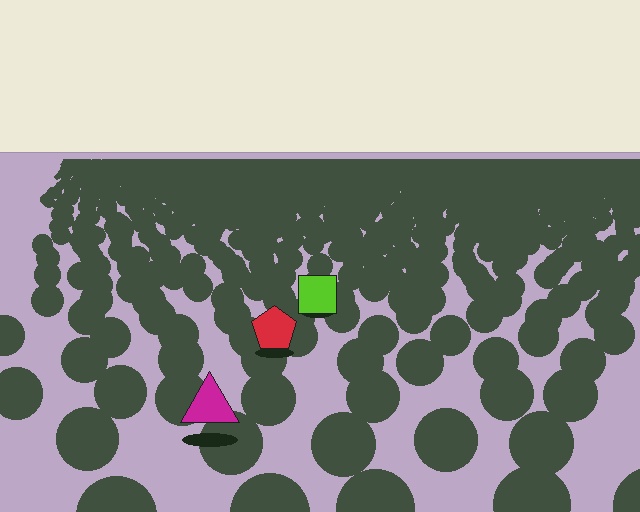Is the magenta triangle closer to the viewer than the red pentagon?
Yes. The magenta triangle is closer — you can tell from the texture gradient: the ground texture is coarser near it.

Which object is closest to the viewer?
The magenta triangle is closest. The texture marks near it are larger and more spread out.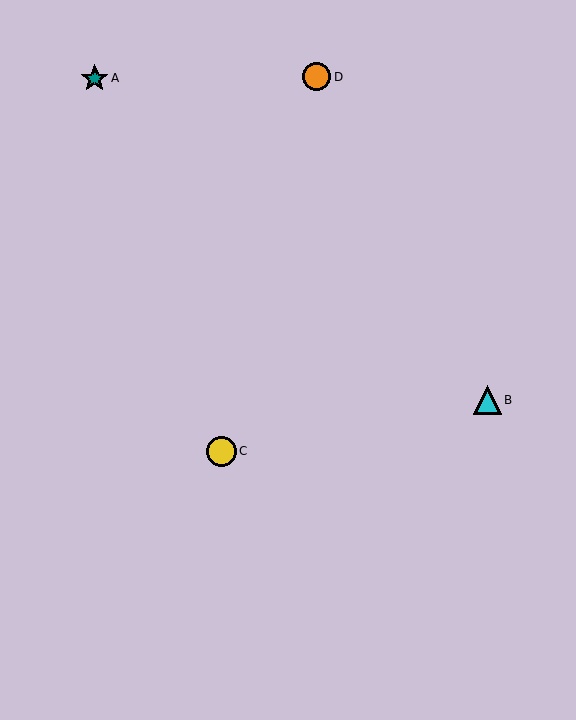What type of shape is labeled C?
Shape C is a yellow circle.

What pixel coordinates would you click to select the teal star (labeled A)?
Click at (95, 78) to select the teal star A.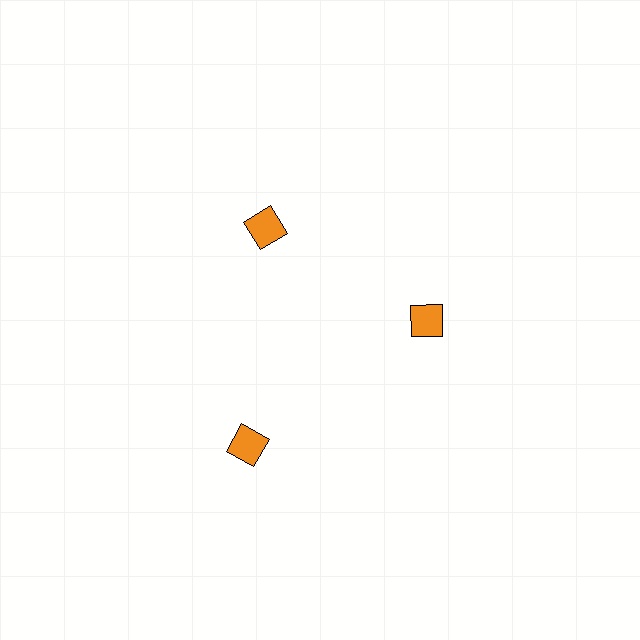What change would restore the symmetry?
The symmetry would be restored by moving it inward, back onto the ring so that all 3 squares sit at equal angles and equal distance from the center.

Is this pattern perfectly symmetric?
No. The 3 orange squares are arranged in a ring, but one element near the 7 o'clock position is pushed outward from the center, breaking the 3-fold rotational symmetry.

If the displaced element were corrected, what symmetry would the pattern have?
It would have 3-fold rotational symmetry — the pattern would map onto itself every 120 degrees.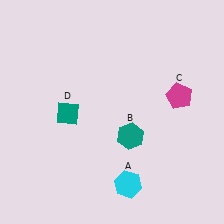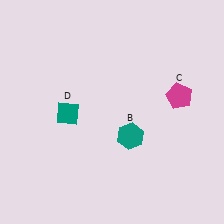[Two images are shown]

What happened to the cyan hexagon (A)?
The cyan hexagon (A) was removed in Image 2. It was in the bottom-right area of Image 1.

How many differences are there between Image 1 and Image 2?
There is 1 difference between the two images.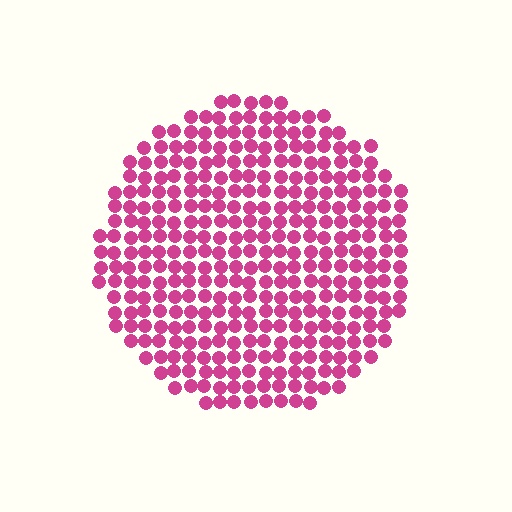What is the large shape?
The large shape is a circle.